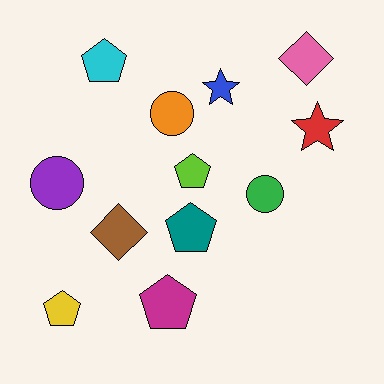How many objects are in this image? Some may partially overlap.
There are 12 objects.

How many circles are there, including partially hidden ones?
There are 3 circles.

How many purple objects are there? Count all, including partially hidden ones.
There is 1 purple object.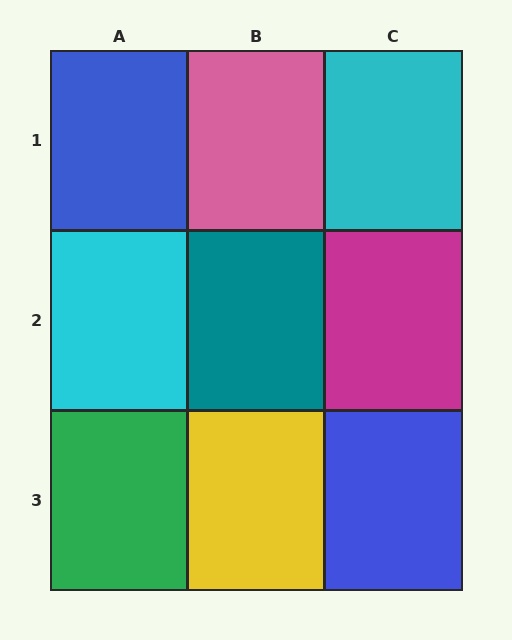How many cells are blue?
2 cells are blue.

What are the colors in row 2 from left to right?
Cyan, teal, magenta.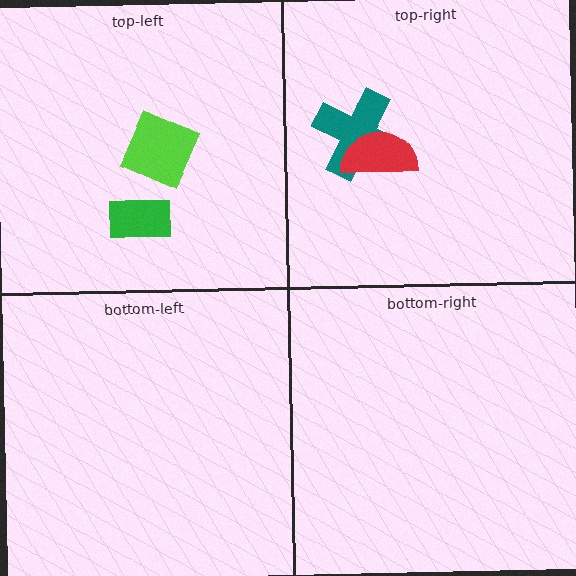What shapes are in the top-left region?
The lime diamond, the green rectangle.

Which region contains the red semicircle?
The top-right region.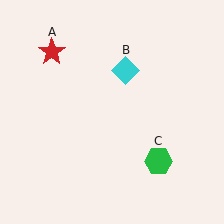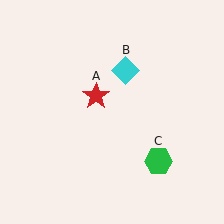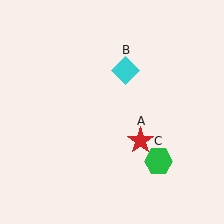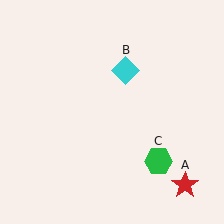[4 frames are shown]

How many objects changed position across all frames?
1 object changed position: red star (object A).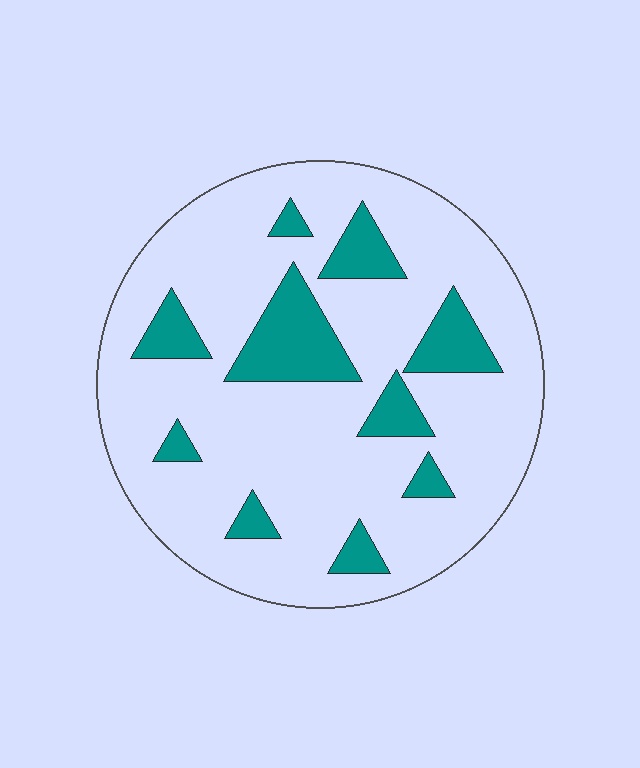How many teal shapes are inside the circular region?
10.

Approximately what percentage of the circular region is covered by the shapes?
Approximately 20%.